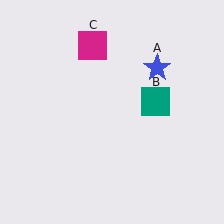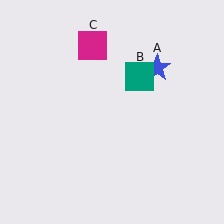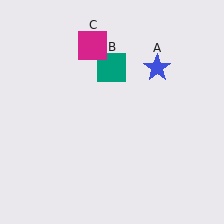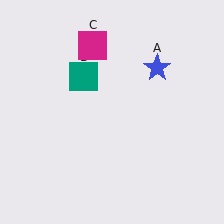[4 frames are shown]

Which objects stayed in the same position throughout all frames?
Blue star (object A) and magenta square (object C) remained stationary.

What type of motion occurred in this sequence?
The teal square (object B) rotated counterclockwise around the center of the scene.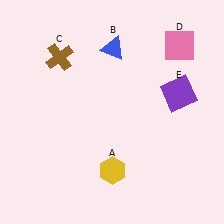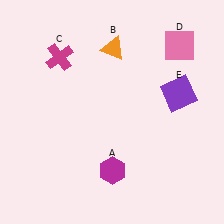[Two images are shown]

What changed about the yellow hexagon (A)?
In Image 1, A is yellow. In Image 2, it changed to magenta.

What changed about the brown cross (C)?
In Image 1, C is brown. In Image 2, it changed to magenta.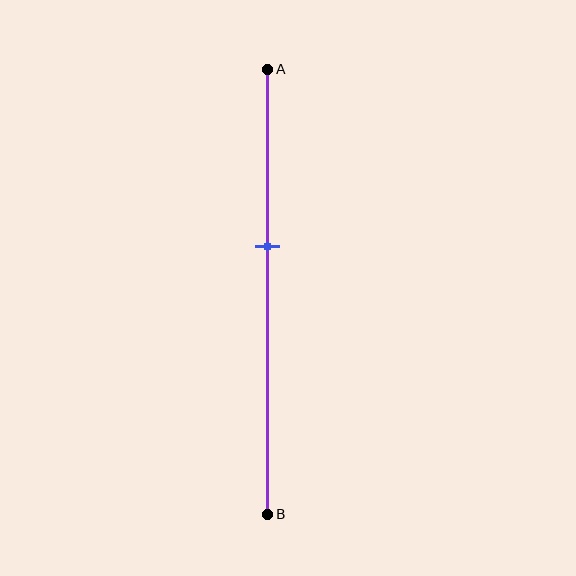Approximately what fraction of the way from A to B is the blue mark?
The blue mark is approximately 40% of the way from A to B.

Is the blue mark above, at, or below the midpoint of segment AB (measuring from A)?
The blue mark is above the midpoint of segment AB.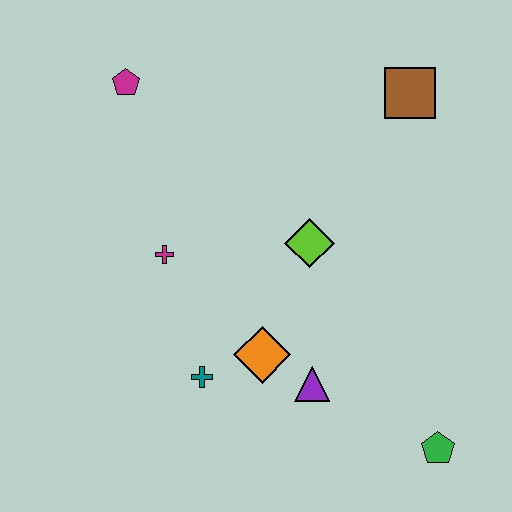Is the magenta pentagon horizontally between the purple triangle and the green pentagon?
No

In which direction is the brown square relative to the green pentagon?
The brown square is above the green pentagon.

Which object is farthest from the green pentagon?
The magenta pentagon is farthest from the green pentagon.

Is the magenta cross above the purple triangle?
Yes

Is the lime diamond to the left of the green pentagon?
Yes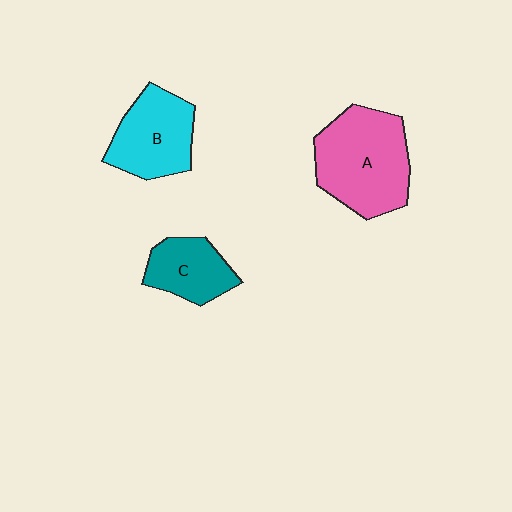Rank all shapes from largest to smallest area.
From largest to smallest: A (pink), B (cyan), C (teal).